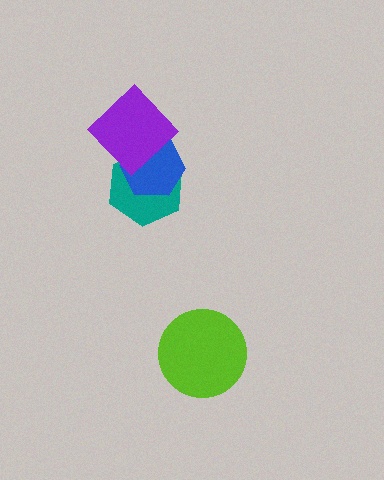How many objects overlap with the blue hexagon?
2 objects overlap with the blue hexagon.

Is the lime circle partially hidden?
No, no other shape covers it.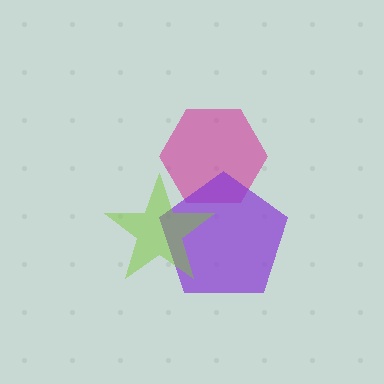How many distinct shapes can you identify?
There are 3 distinct shapes: a magenta hexagon, a purple pentagon, a lime star.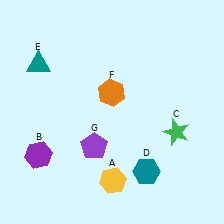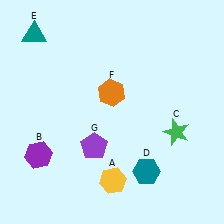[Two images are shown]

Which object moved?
The teal triangle (E) moved up.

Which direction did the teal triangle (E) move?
The teal triangle (E) moved up.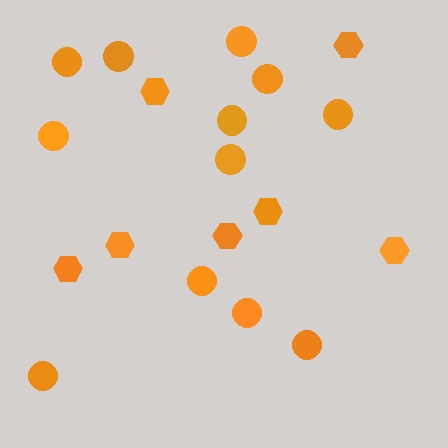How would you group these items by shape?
There are 2 groups: one group of hexagons (7) and one group of circles (12).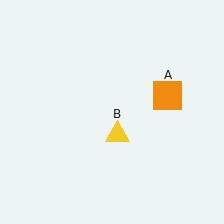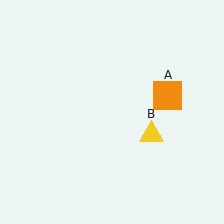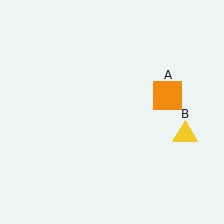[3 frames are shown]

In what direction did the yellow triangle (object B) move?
The yellow triangle (object B) moved right.